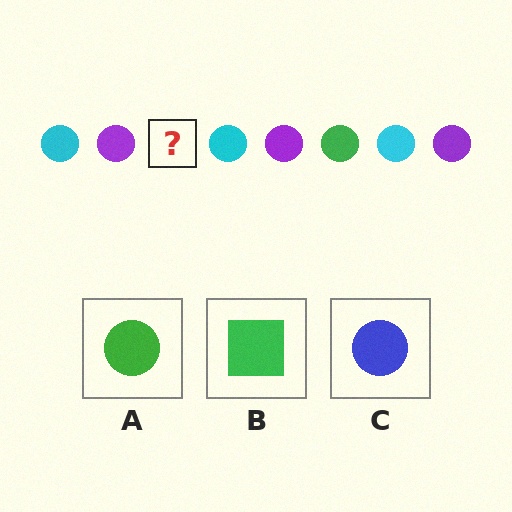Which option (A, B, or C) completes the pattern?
A.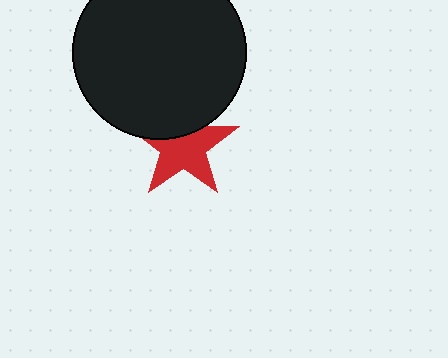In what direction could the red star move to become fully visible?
The red star could move down. That would shift it out from behind the black circle entirely.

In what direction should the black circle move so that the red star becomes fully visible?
The black circle should move up. That is the shortest direction to clear the overlap and leave the red star fully visible.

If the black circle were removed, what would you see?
You would see the complete red star.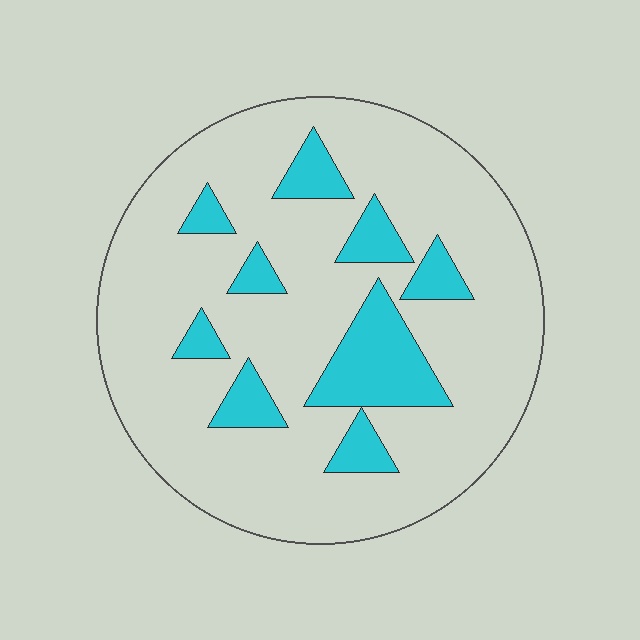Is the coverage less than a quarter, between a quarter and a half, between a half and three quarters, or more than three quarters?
Less than a quarter.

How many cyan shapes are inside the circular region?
9.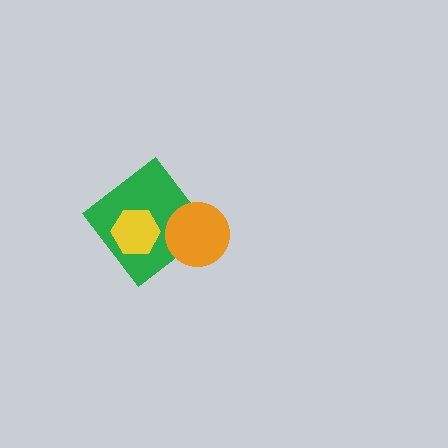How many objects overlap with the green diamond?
2 objects overlap with the green diamond.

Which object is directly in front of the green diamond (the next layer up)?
The orange circle is directly in front of the green diamond.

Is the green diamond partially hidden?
Yes, it is partially covered by another shape.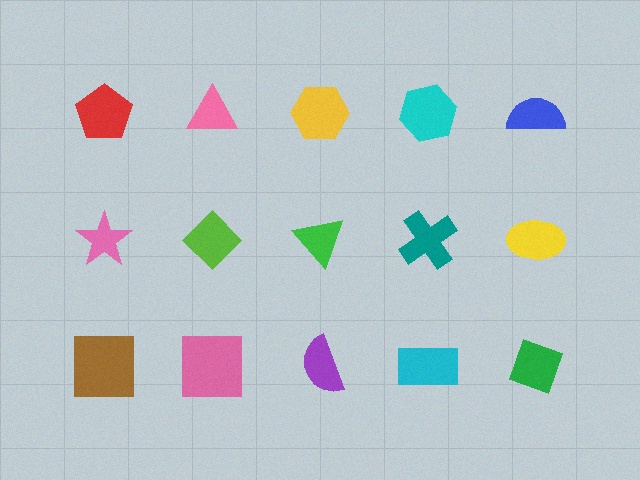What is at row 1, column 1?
A red pentagon.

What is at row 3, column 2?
A pink square.